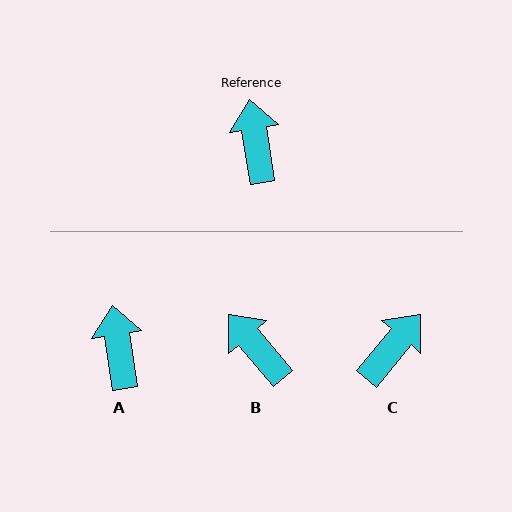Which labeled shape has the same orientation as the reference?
A.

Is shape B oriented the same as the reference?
No, it is off by about 32 degrees.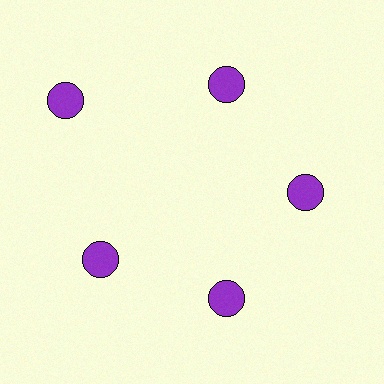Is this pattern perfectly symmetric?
No. The 5 purple circles are arranged in a ring, but one element near the 10 o'clock position is pushed outward from the center, breaking the 5-fold rotational symmetry.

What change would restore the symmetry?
The symmetry would be restored by moving it inward, back onto the ring so that all 5 circles sit at equal angles and equal distance from the center.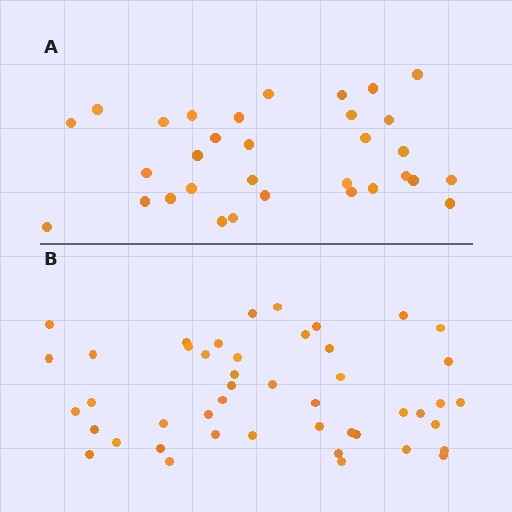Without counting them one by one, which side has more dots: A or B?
Region B (the bottom region) has more dots.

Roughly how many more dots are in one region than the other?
Region B has approximately 15 more dots than region A.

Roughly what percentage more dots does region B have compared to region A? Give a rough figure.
About 45% more.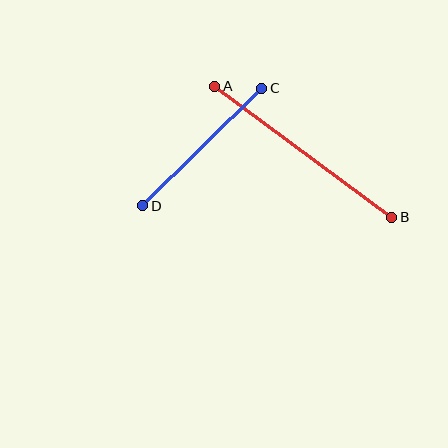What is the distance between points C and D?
The distance is approximately 167 pixels.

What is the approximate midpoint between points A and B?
The midpoint is at approximately (303, 152) pixels.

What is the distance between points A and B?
The distance is approximately 220 pixels.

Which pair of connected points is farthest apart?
Points A and B are farthest apart.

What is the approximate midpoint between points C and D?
The midpoint is at approximately (202, 147) pixels.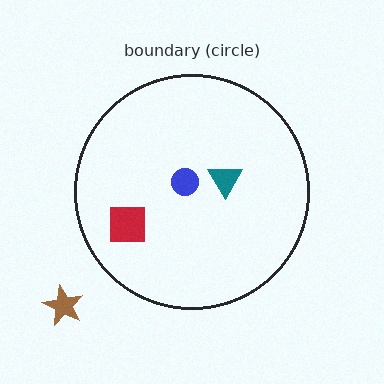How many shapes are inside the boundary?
3 inside, 1 outside.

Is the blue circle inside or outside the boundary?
Inside.